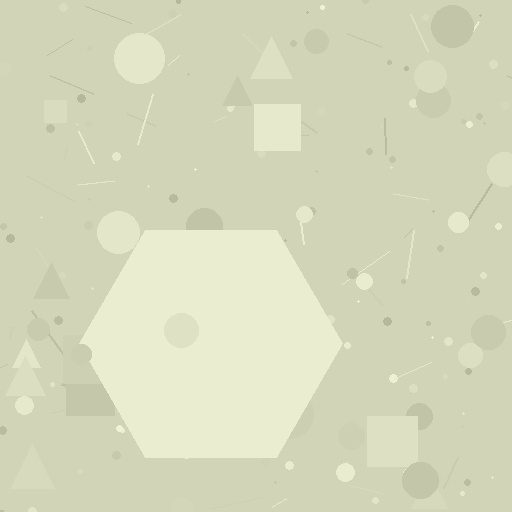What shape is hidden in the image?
A hexagon is hidden in the image.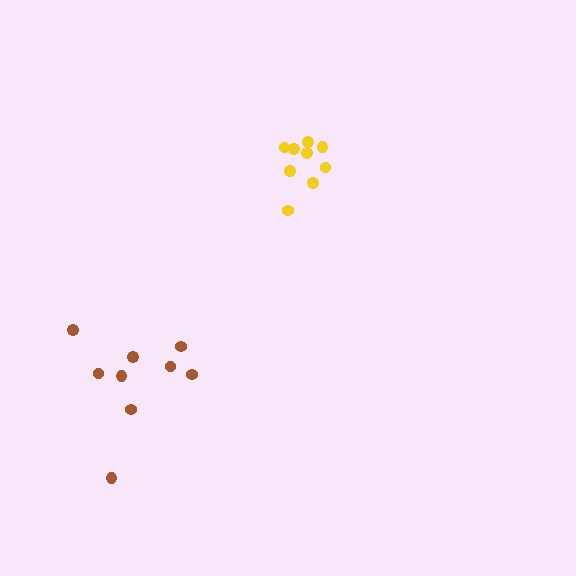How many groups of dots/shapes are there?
There are 2 groups.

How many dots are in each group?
Group 1: 9 dots, Group 2: 9 dots (18 total).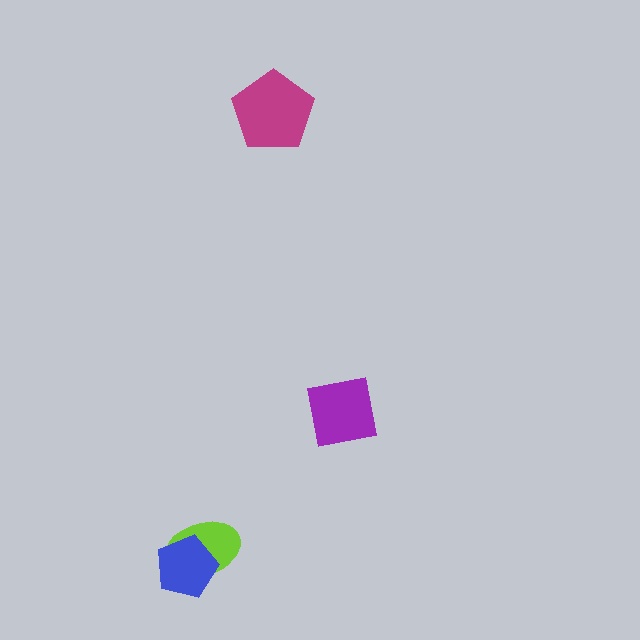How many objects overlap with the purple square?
0 objects overlap with the purple square.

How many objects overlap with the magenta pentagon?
0 objects overlap with the magenta pentagon.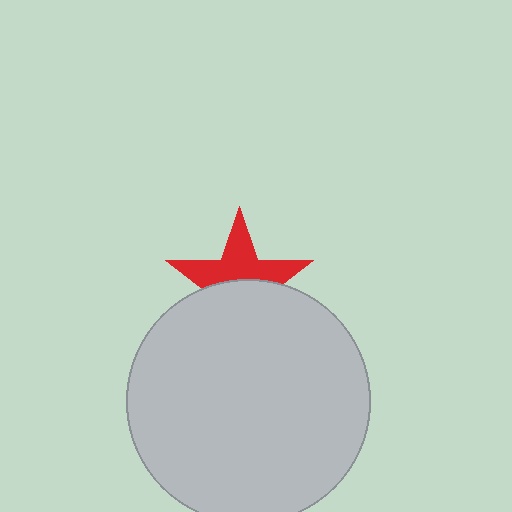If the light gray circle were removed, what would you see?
You would see the complete red star.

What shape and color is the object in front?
The object in front is a light gray circle.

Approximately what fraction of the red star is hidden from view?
Roughly 49% of the red star is hidden behind the light gray circle.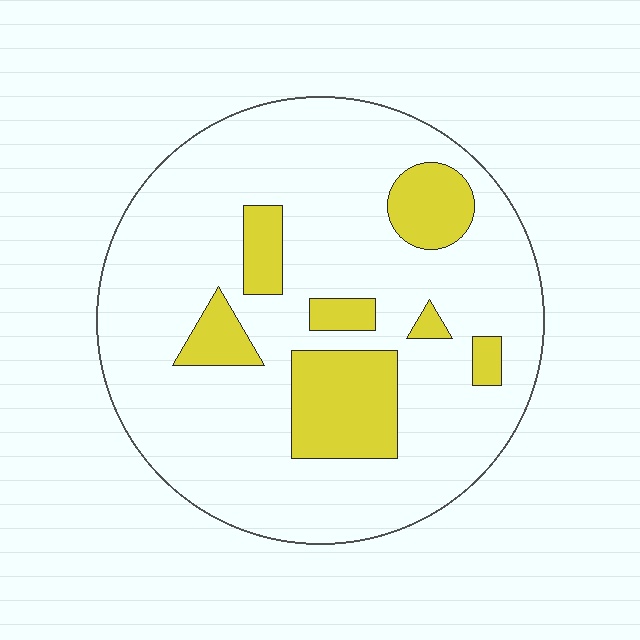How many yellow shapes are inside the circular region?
7.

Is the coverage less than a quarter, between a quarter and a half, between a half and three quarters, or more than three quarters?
Less than a quarter.